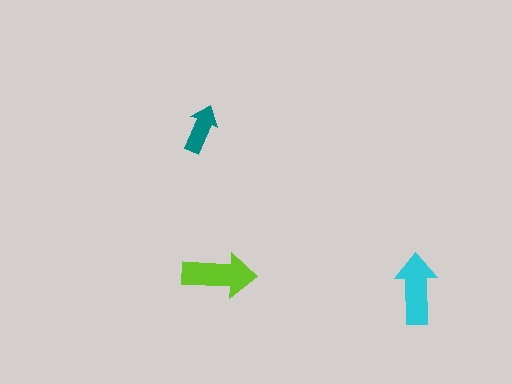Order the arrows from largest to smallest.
the lime one, the cyan one, the teal one.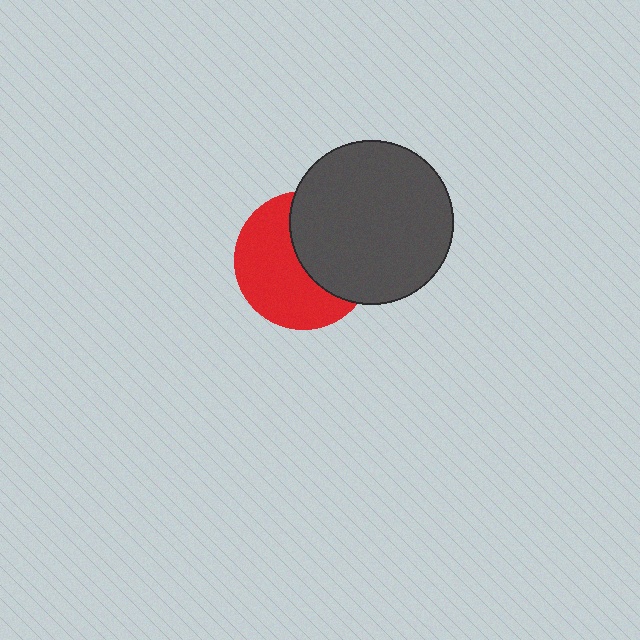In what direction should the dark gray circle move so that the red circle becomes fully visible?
The dark gray circle should move right. That is the shortest direction to clear the overlap and leave the red circle fully visible.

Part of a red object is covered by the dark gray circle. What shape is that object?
It is a circle.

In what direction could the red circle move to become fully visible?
The red circle could move left. That would shift it out from behind the dark gray circle entirely.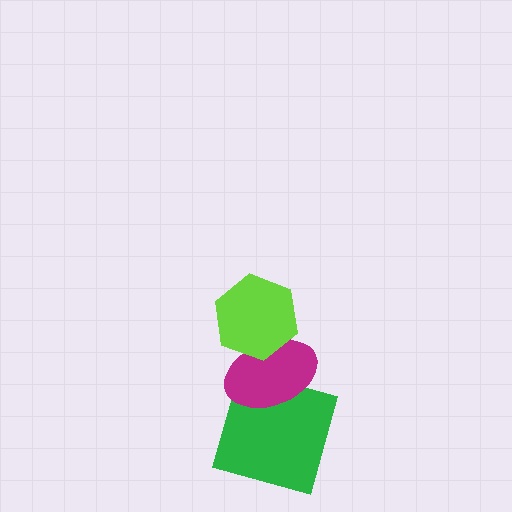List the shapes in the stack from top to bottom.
From top to bottom: the lime hexagon, the magenta ellipse, the green square.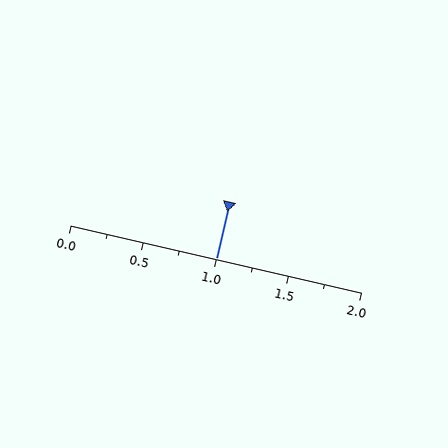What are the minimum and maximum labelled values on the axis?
The axis runs from 0.0 to 2.0.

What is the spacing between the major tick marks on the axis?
The major ticks are spaced 0.5 apart.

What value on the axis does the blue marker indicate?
The marker indicates approximately 1.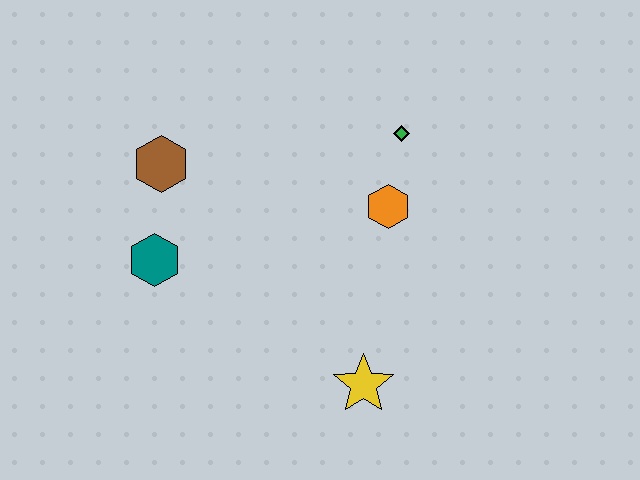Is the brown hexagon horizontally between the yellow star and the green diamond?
No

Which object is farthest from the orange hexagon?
The teal hexagon is farthest from the orange hexagon.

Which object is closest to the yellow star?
The orange hexagon is closest to the yellow star.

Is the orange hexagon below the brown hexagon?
Yes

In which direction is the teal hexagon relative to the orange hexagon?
The teal hexagon is to the left of the orange hexagon.